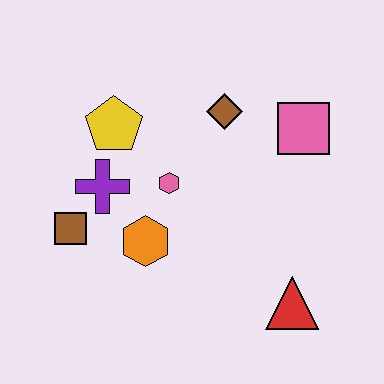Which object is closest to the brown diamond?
The pink square is closest to the brown diamond.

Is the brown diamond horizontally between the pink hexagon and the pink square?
Yes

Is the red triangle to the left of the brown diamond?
No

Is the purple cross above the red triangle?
Yes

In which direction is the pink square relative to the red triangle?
The pink square is above the red triangle.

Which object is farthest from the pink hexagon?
The red triangle is farthest from the pink hexagon.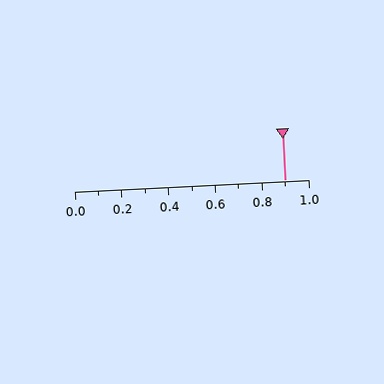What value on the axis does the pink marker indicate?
The marker indicates approximately 0.9.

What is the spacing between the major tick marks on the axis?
The major ticks are spaced 0.2 apart.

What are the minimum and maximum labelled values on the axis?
The axis runs from 0.0 to 1.0.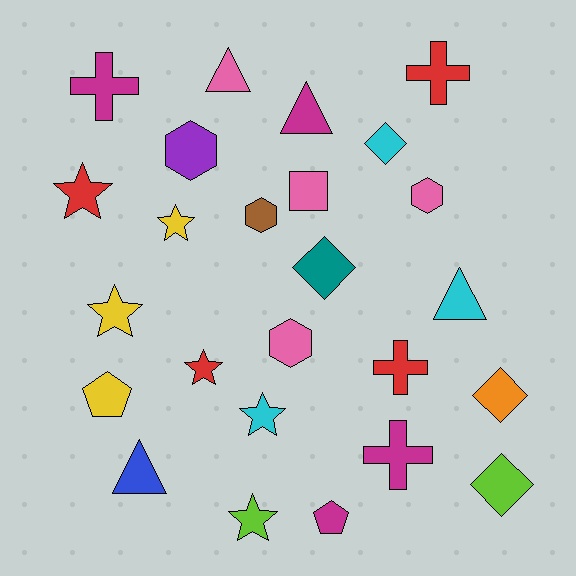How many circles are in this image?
There are no circles.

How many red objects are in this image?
There are 4 red objects.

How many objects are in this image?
There are 25 objects.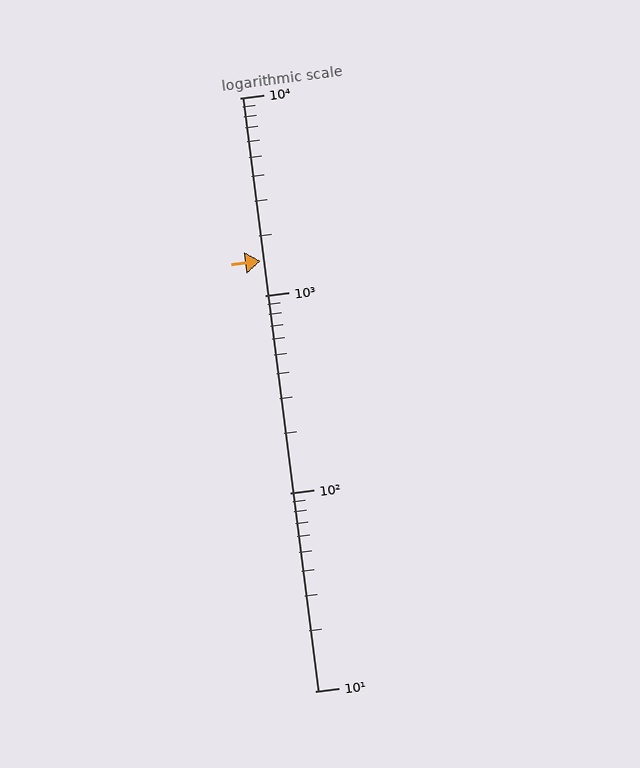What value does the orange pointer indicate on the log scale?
The pointer indicates approximately 1500.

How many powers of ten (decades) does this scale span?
The scale spans 3 decades, from 10 to 10000.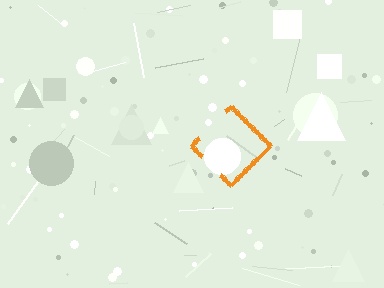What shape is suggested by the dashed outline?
The dashed outline suggests a diamond.